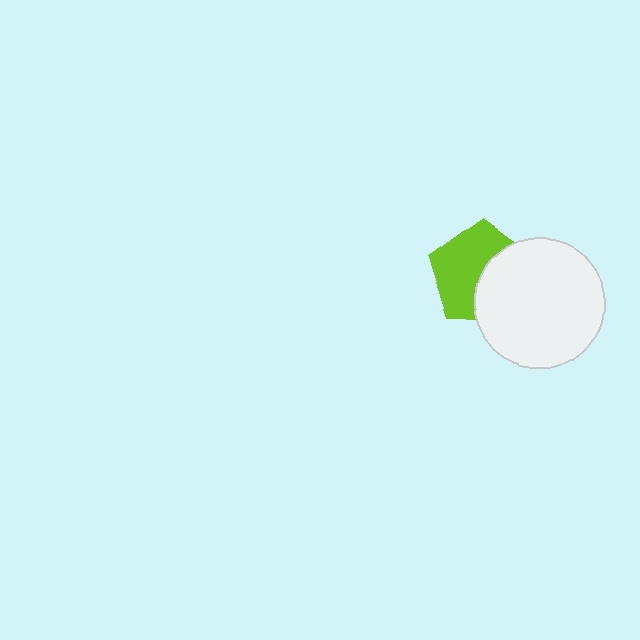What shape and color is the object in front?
The object in front is a white circle.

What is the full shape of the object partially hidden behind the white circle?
The partially hidden object is a lime pentagon.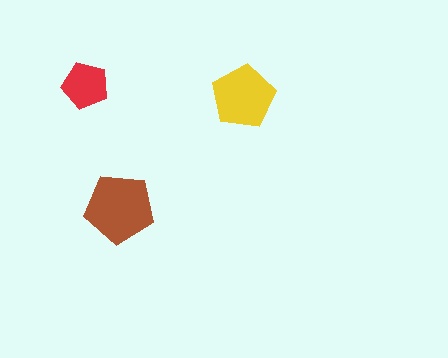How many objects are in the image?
There are 3 objects in the image.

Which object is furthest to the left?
The red pentagon is leftmost.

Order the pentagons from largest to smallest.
the brown one, the yellow one, the red one.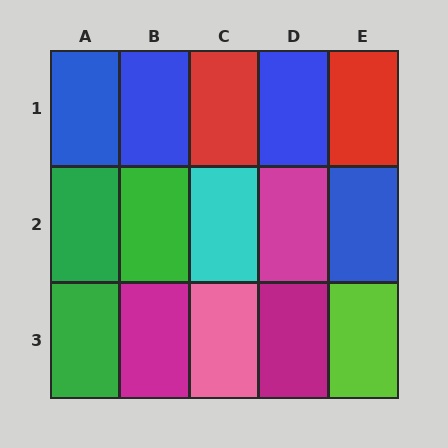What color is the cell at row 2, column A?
Green.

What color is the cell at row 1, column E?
Red.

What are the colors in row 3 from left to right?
Green, magenta, pink, magenta, lime.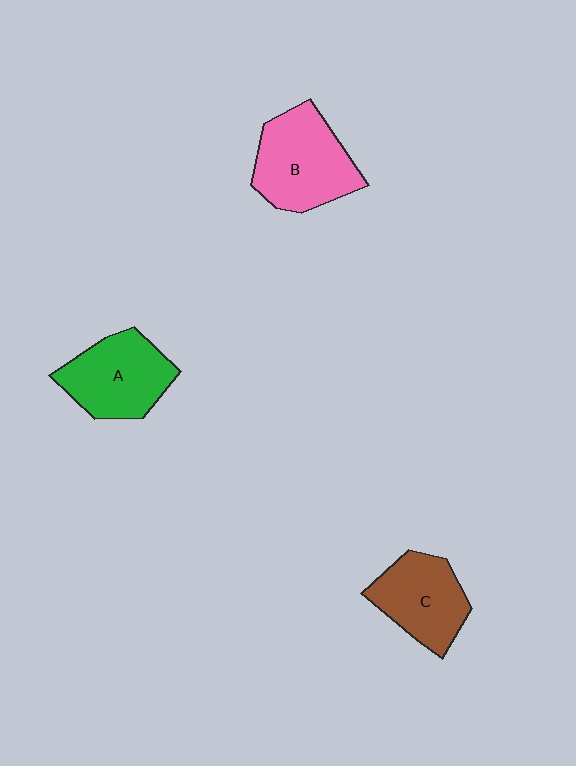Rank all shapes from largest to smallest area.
From largest to smallest: B (pink), A (green), C (brown).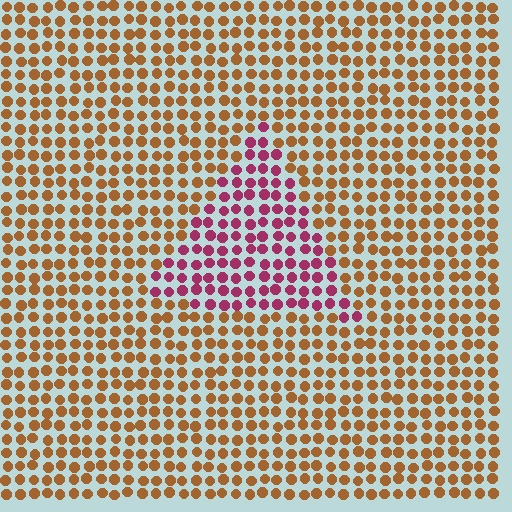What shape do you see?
I see a triangle.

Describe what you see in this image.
The image is filled with small brown elements in a uniform arrangement. A triangle-shaped region is visible where the elements are tinted to a slightly different hue, forming a subtle color boundary.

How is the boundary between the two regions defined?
The boundary is defined purely by a slight shift in hue (about 57 degrees). Spacing, size, and orientation are identical on both sides.